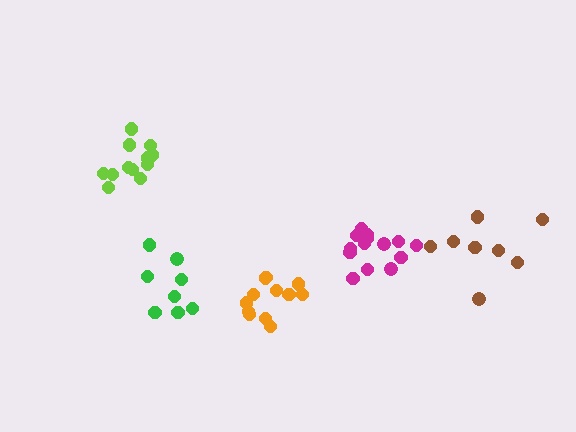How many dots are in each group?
Group 1: 14 dots, Group 2: 12 dots, Group 3: 12 dots, Group 4: 8 dots, Group 5: 8 dots (54 total).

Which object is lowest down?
The orange cluster is bottommost.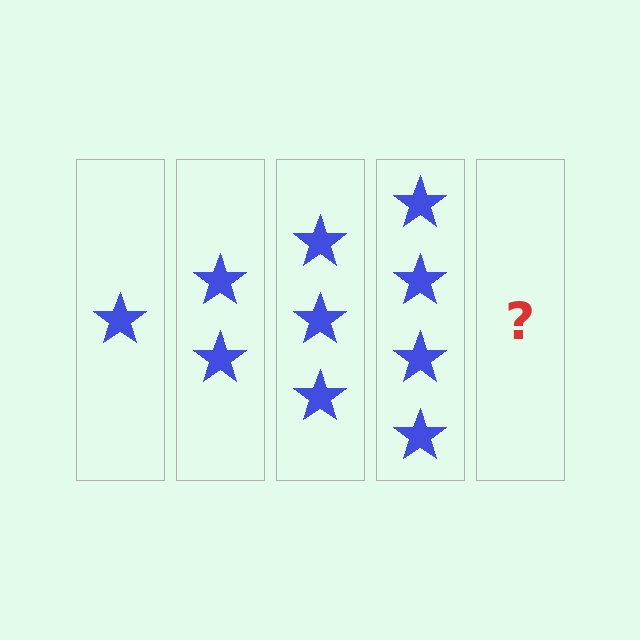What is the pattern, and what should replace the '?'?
The pattern is that each step adds one more star. The '?' should be 5 stars.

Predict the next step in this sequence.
The next step is 5 stars.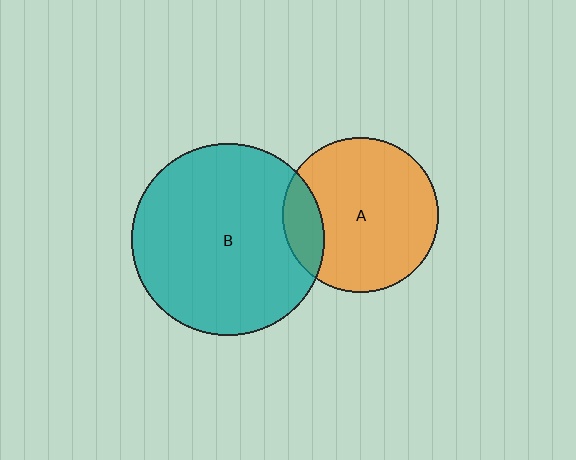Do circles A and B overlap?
Yes.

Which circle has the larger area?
Circle B (teal).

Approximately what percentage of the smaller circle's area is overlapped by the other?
Approximately 15%.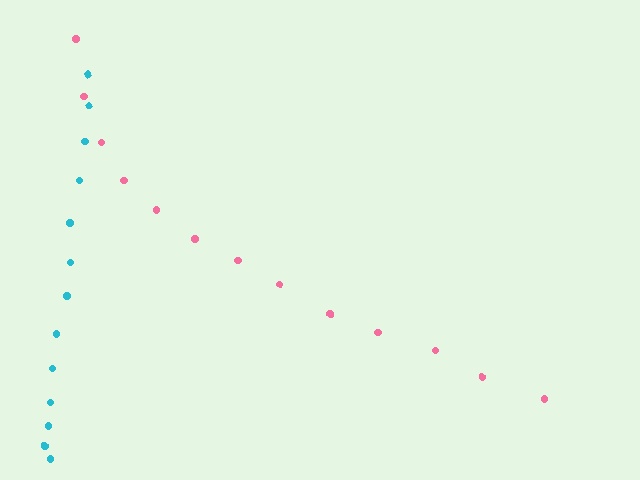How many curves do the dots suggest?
There are 2 distinct paths.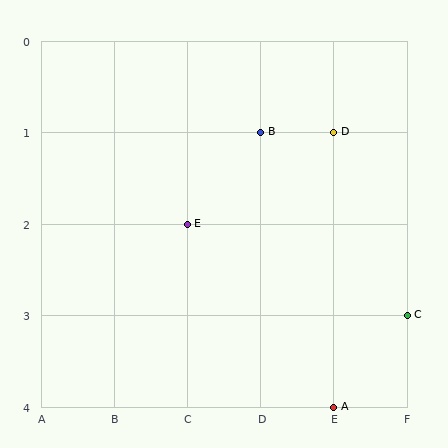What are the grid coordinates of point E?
Point E is at grid coordinates (C, 2).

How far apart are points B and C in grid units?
Points B and C are 2 columns and 2 rows apart (about 2.8 grid units diagonally).